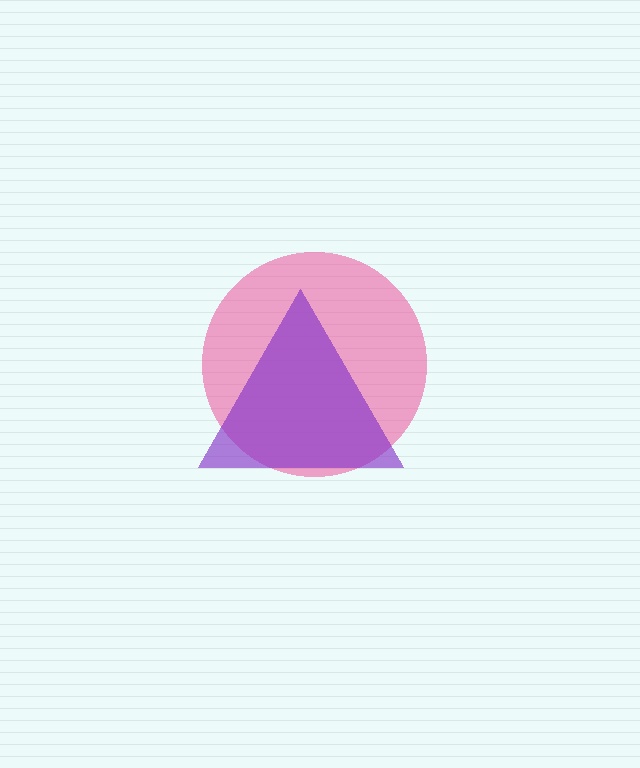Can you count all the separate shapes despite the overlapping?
Yes, there are 2 separate shapes.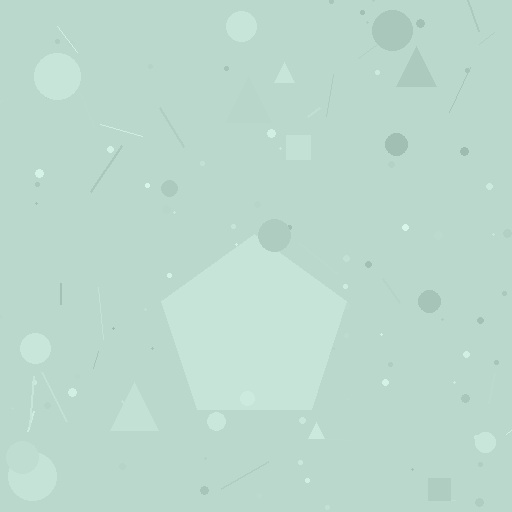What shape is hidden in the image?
A pentagon is hidden in the image.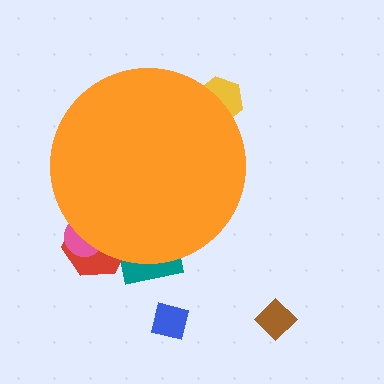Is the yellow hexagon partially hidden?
Yes, the yellow hexagon is partially hidden behind the orange circle.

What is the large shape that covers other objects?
An orange circle.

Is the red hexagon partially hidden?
Yes, the red hexagon is partially hidden behind the orange circle.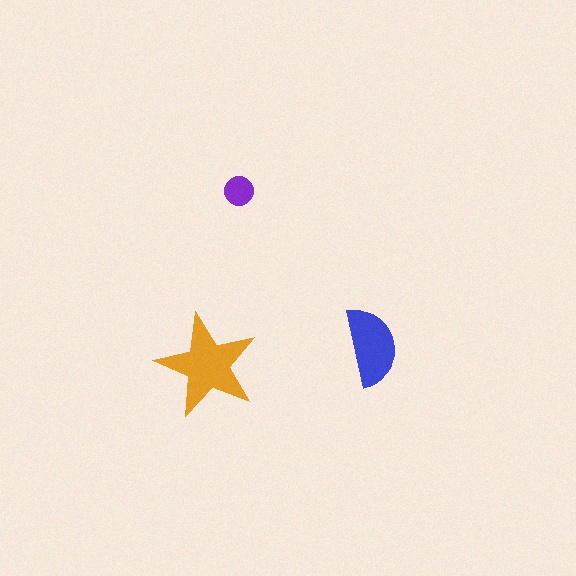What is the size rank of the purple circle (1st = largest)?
3rd.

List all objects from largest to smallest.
The orange star, the blue semicircle, the purple circle.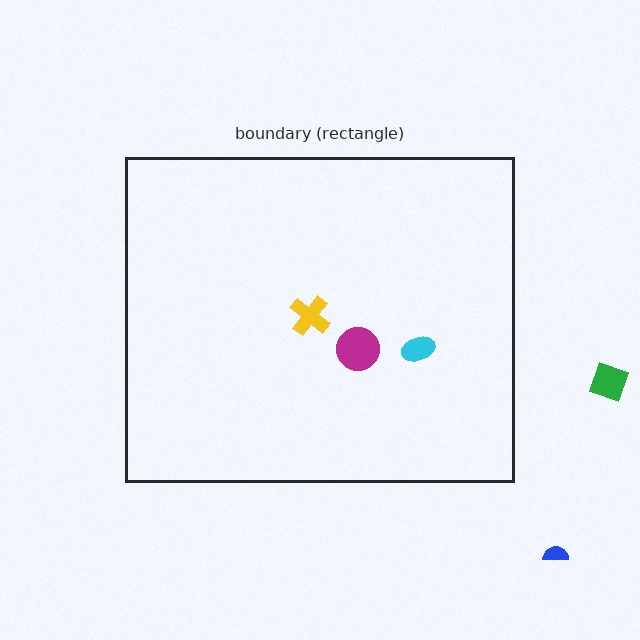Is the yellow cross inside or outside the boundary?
Inside.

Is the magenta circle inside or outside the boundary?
Inside.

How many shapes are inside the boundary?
3 inside, 2 outside.